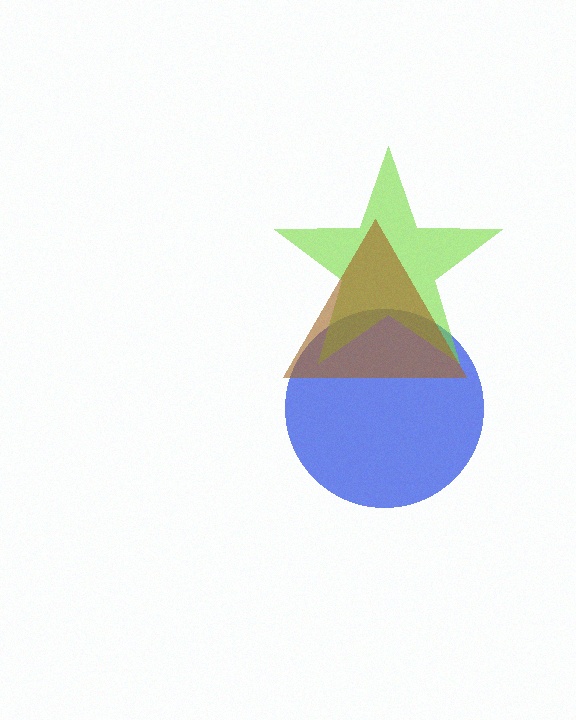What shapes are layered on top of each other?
The layered shapes are: a blue circle, a lime star, a brown triangle.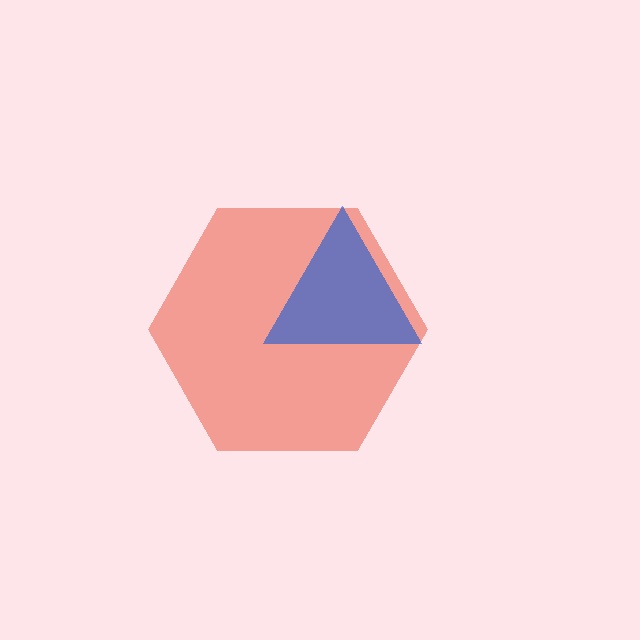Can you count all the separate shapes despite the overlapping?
Yes, there are 2 separate shapes.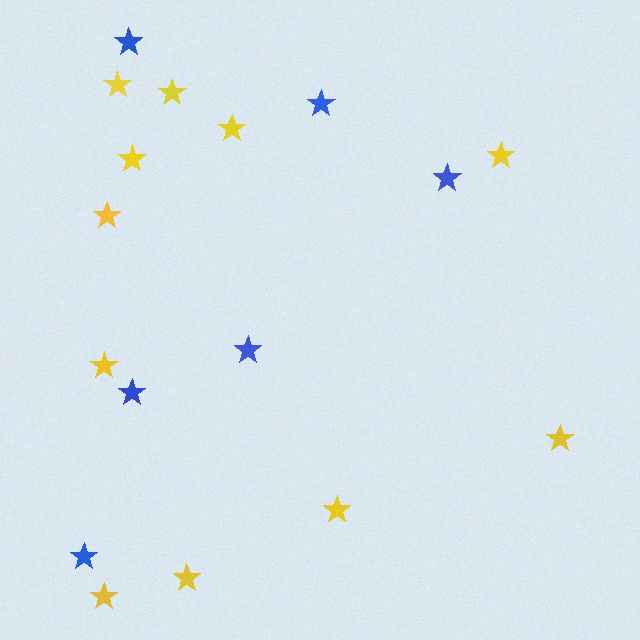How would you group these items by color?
There are 2 groups: one group of yellow stars (11) and one group of blue stars (6).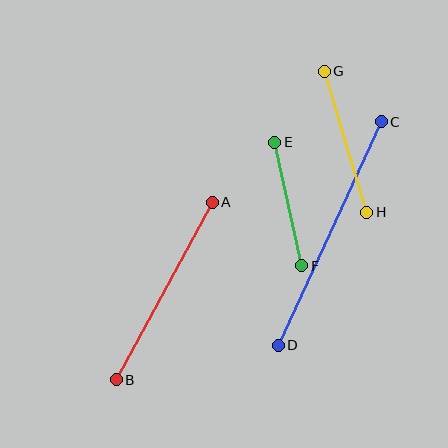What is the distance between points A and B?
The distance is approximately 202 pixels.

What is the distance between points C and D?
The distance is approximately 246 pixels.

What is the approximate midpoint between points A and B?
The midpoint is at approximately (164, 291) pixels.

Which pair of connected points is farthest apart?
Points C and D are farthest apart.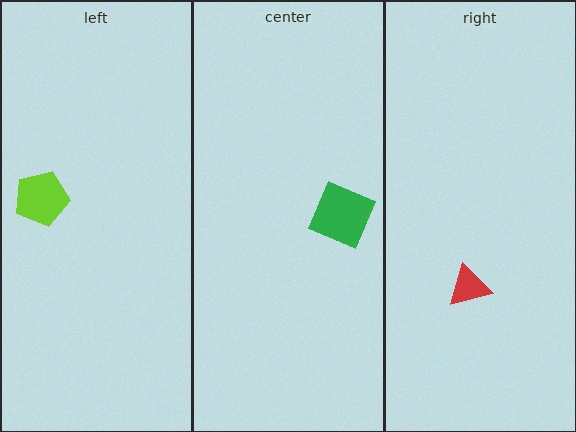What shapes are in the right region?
The red triangle.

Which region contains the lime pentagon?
The left region.